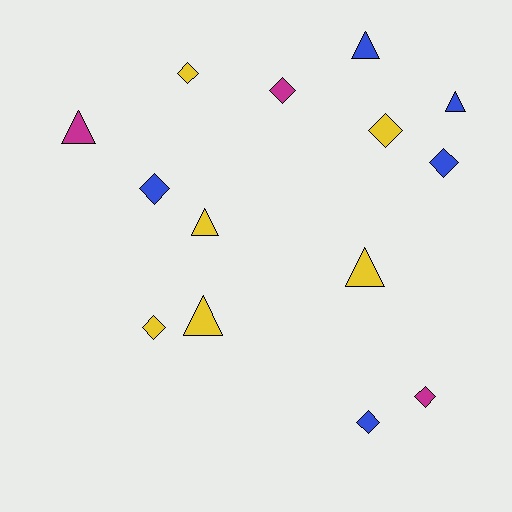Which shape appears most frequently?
Diamond, with 8 objects.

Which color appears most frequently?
Yellow, with 6 objects.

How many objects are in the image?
There are 14 objects.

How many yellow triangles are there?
There are 3 yellow triangles.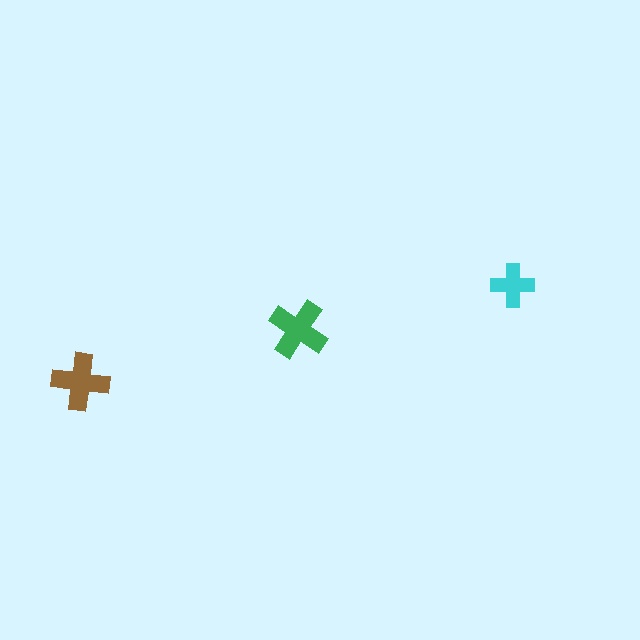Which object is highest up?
The cyan cross is topmost.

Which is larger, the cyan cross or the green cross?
The green one.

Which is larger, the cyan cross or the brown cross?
The brown one.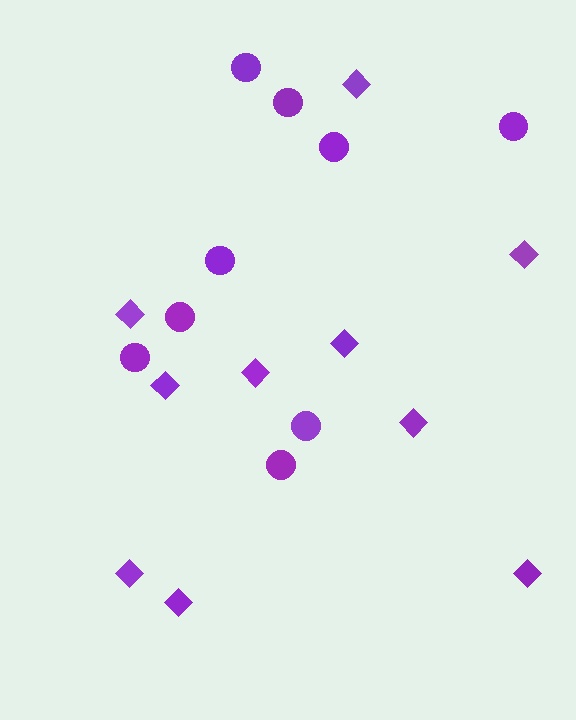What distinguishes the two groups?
There are 2 groups: one group of diamonds (10) and one group of circles (9).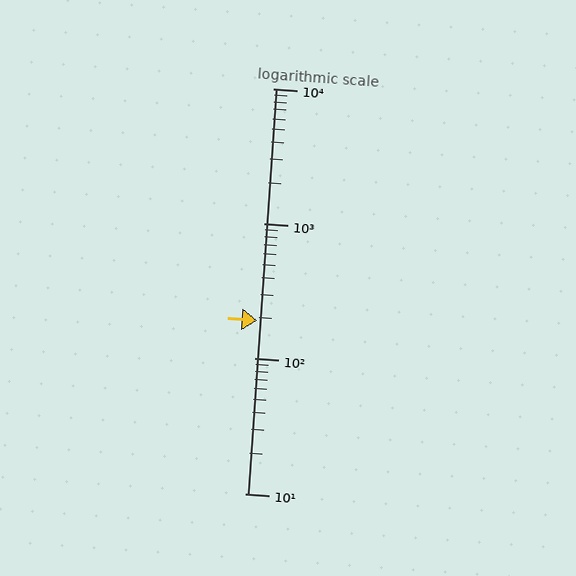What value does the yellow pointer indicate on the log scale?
The pointer indicates approximately 190.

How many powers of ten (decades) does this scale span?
The scale spans 3 decades, from 10 to 10000.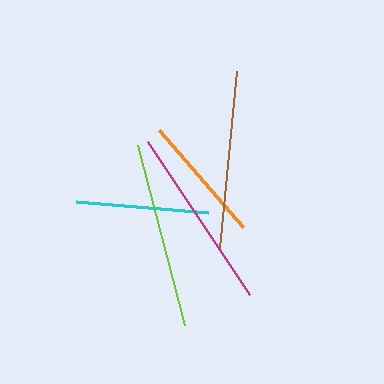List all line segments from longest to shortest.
From longest to shortest: lime, magenta, brown, cyan, orange.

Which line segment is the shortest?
The orange line is the shortest at approximately 128 pixels.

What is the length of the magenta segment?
The magenta segment is approximately 184 pixels long.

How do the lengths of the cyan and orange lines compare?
The cyan and orange lines are approximately the same length.